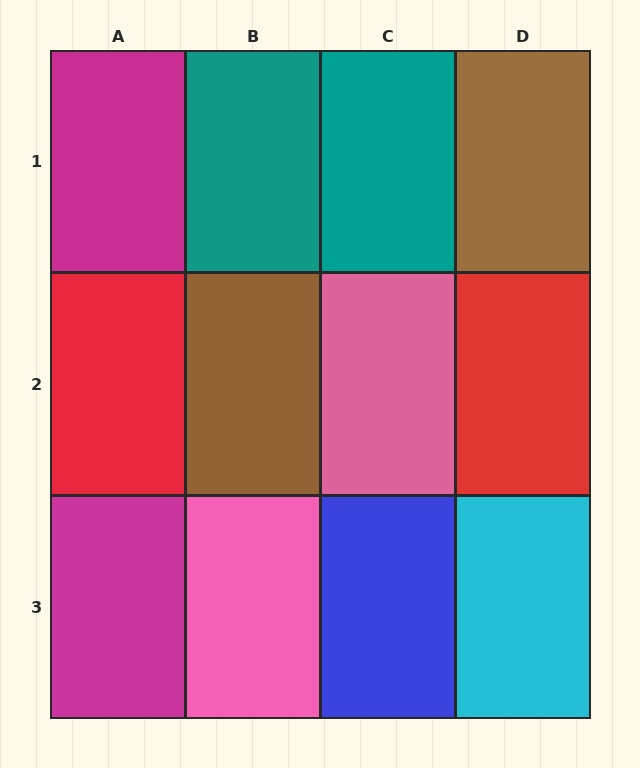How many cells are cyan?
1 cell is cyan.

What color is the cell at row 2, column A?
Red.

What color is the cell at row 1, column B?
Teal.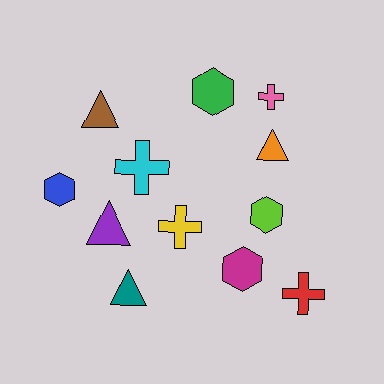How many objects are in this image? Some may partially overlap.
There are 12 objects.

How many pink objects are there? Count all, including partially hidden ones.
There is 1 pink object.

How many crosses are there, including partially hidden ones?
There are 4 crosses.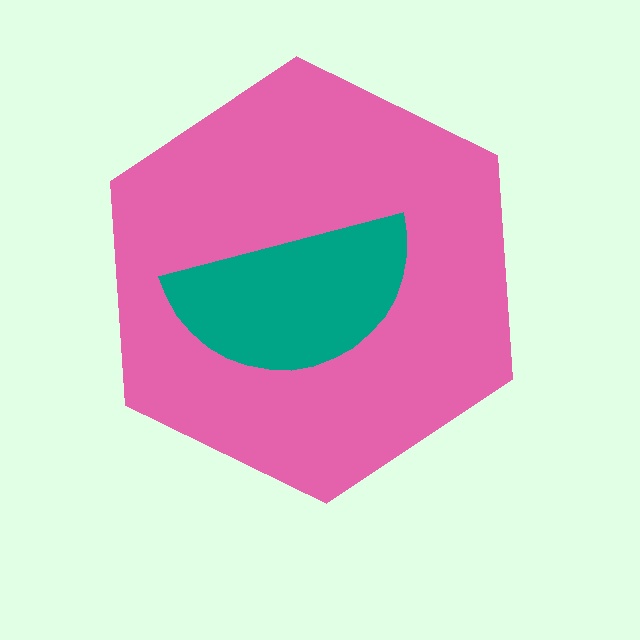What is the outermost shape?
The pink hexagon.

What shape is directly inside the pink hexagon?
The teal semicircle.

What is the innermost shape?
The teal semicircle.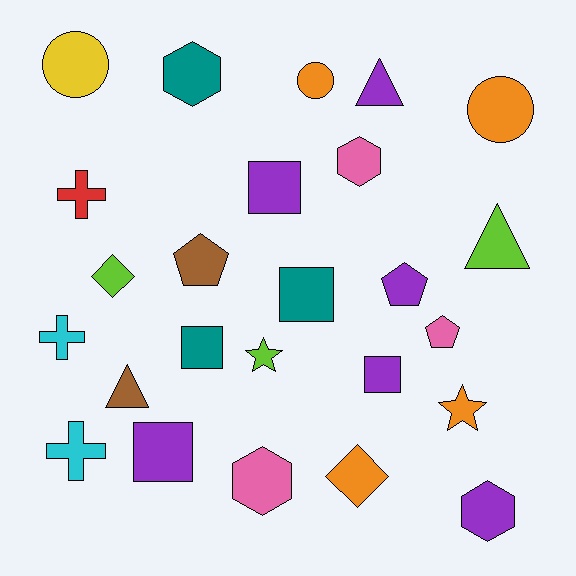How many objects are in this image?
There are 25 objects.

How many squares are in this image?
There are 5 squares.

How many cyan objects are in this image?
There are 2 cyan objects.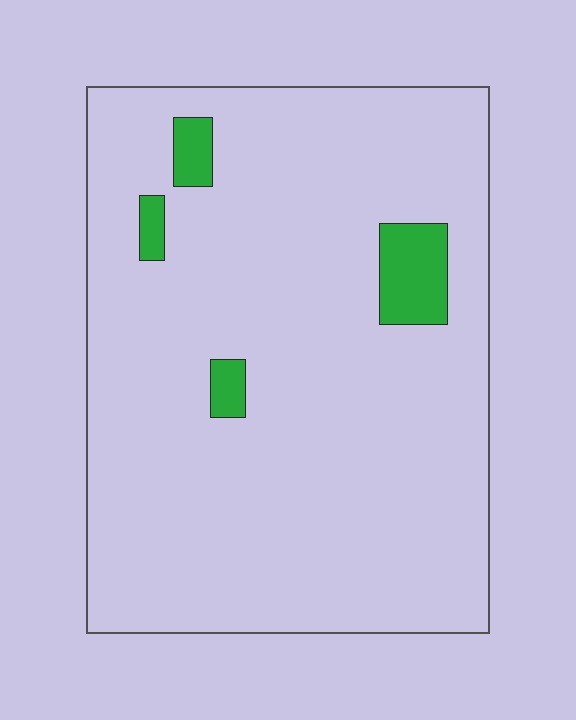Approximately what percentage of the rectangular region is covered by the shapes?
Approximately 5%.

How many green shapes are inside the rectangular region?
4.